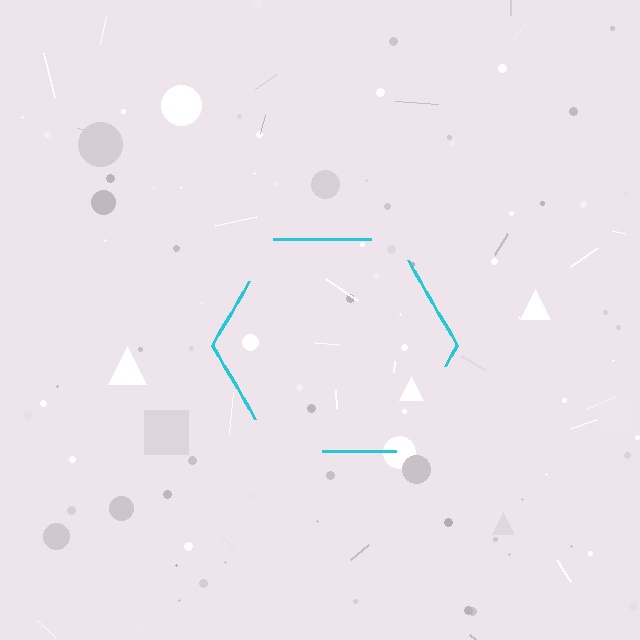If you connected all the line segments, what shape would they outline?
They would outline a hexagon.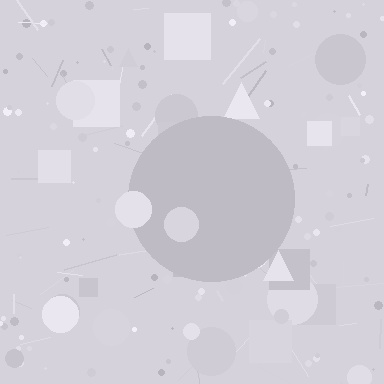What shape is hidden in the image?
A circle is hidden in the image.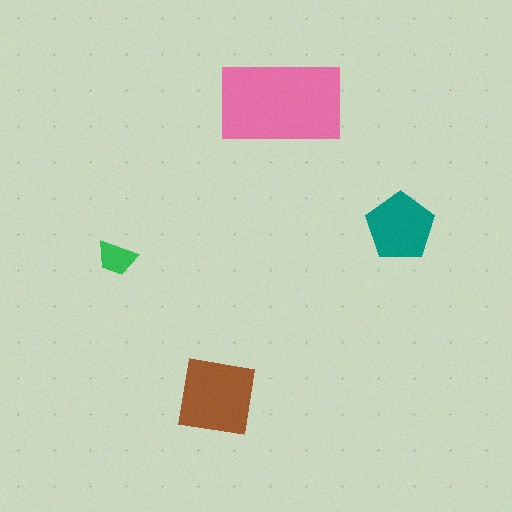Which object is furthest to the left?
The green trapezoid is leftmost.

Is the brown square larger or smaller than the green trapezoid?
Larger.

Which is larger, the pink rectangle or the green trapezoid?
The pink rectangle.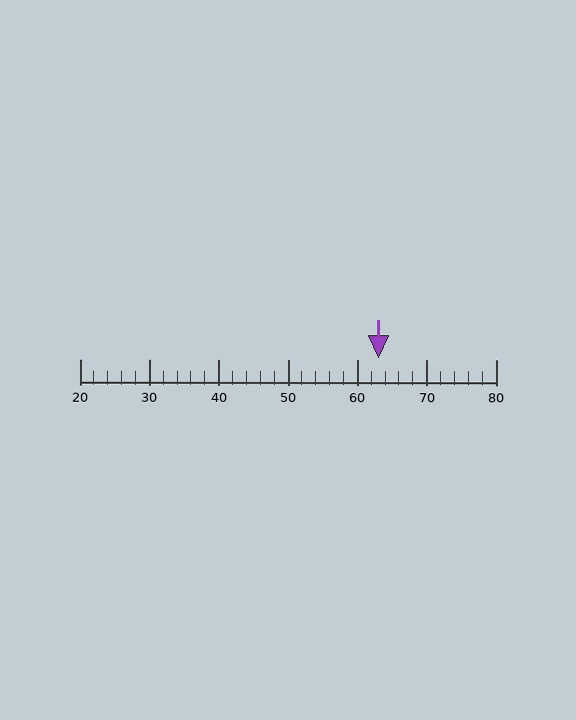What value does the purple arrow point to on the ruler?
The purple arrow points to approximately 63.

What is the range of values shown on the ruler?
The ruler shows values from 20 to 80.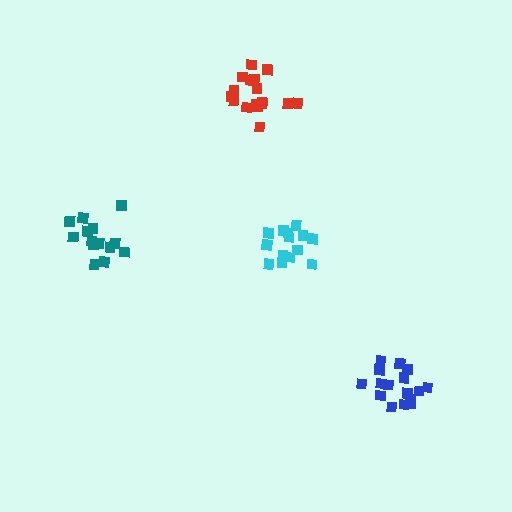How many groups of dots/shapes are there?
There are 4 groups.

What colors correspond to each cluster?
The clusters are colored: red, cyan, blue, teal.